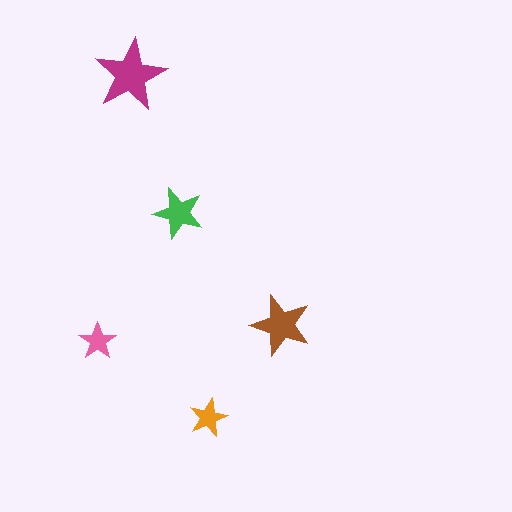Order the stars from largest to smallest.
the magenta one, the brown one, the green one, the orange one, the pink one.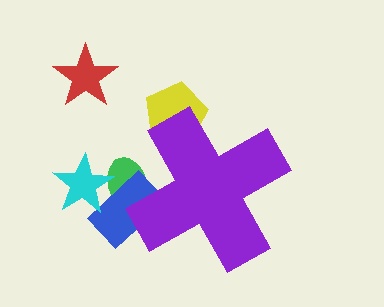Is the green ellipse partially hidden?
Yes, the green ellipse is partially hidden behind the purple cross.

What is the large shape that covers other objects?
A purple cross.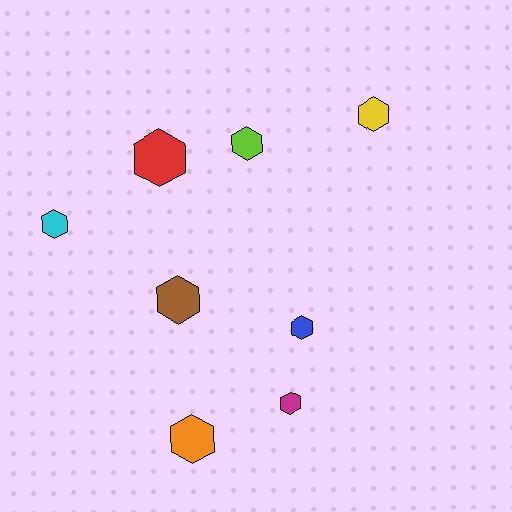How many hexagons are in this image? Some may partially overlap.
There are 8 hexagons.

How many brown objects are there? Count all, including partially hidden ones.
There is 1 brown object.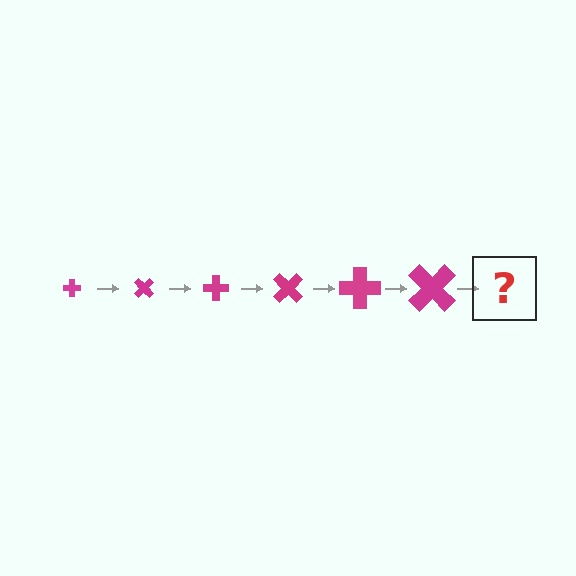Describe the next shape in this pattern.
It should be a cross, larger than the previous one and rotated 270 degrees from the start.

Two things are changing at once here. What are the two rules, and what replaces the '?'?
The two rules are that the cross grows larger each step and it rotates 45 degrees each step. The '?' should be a cross, larger than the previous one and rotated 270 degrees from the start.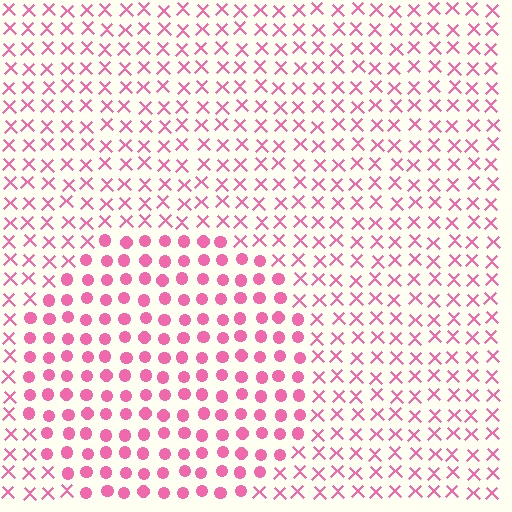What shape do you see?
I see a circle.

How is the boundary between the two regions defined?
The boundary is defined by a change in element shape: circles inside vs. X marks outside. All elements share the same color and spacing.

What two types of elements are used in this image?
The image uses circles inside the circle region and X marks outside it.